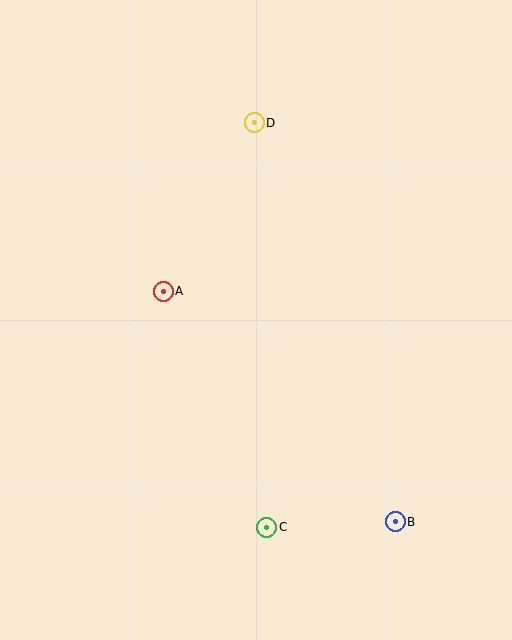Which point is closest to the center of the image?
Point A at (163, 291) is closest to the center.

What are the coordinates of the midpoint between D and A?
The midpoint between D and A is at (209, 207).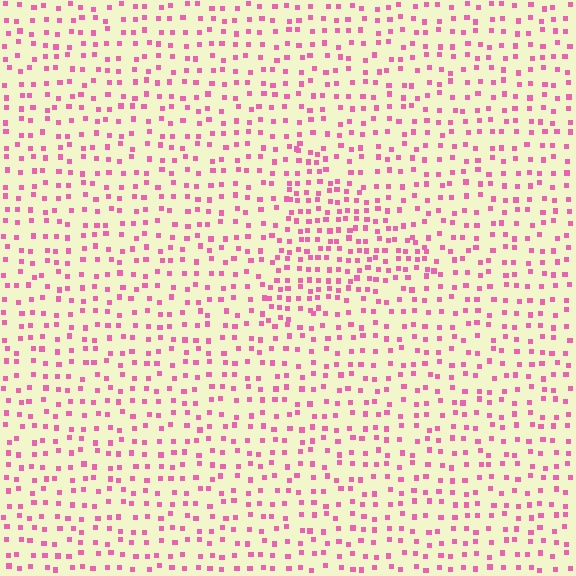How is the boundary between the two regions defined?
The boundary is defined by a change in element density (approximately 1.7x ratio). All elements are the same color, size, and shape.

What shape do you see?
I see a triangle.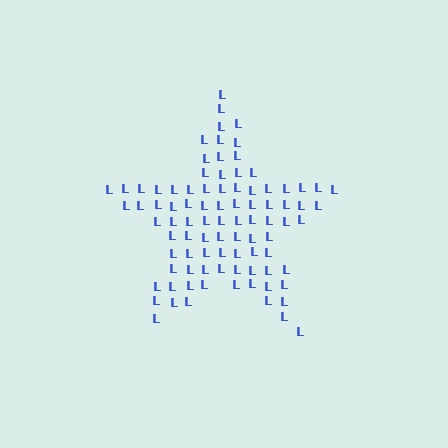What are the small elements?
The small elements are letter L's.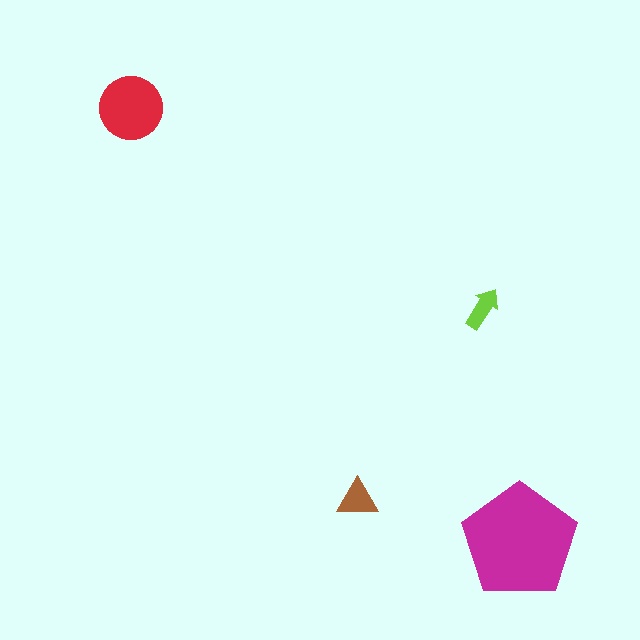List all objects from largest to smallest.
The magenta pentagon, the red circle, the brown triangle, the lime arrow.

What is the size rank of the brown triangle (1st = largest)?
3rd.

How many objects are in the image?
There are 4 objects in the image.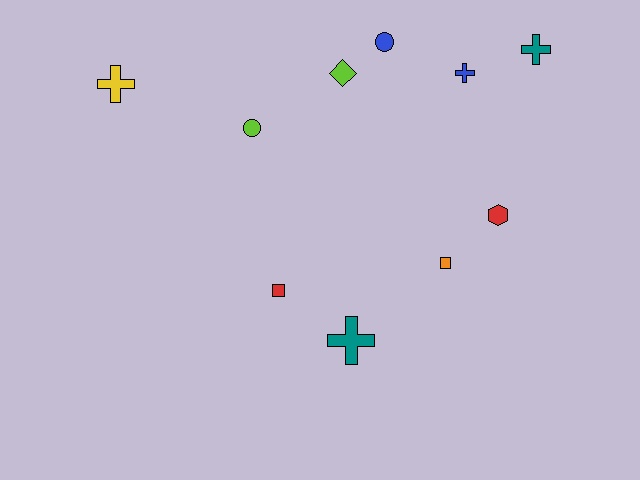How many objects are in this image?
There are 10 objects.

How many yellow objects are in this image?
There is 1 yellow object.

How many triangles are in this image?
There are no triangles.